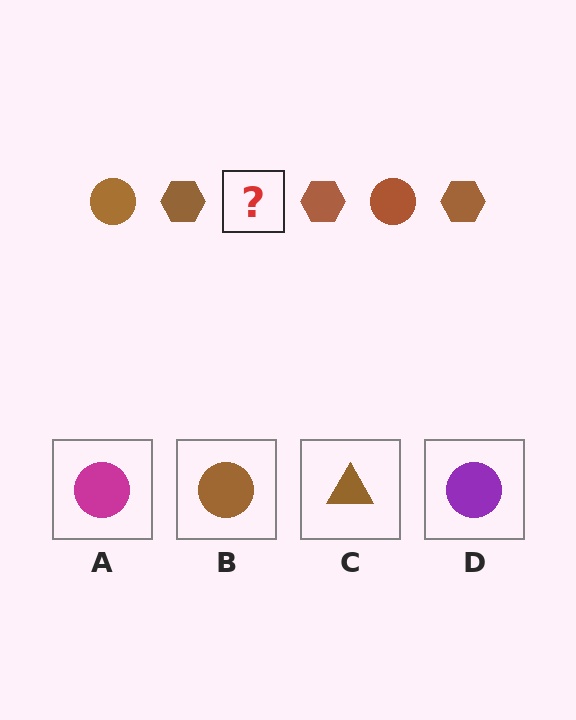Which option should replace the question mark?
Option B.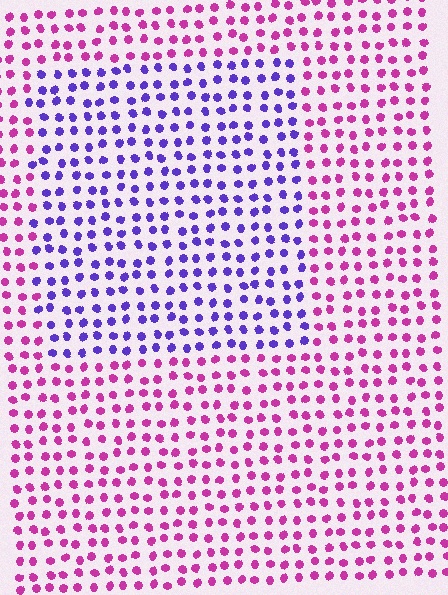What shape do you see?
I see a rectangle.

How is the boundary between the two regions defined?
The boundary is defined purely by a slight shift in hue (about 59 degrees). Spacing, size, and orientation are identical on both sides.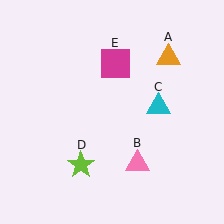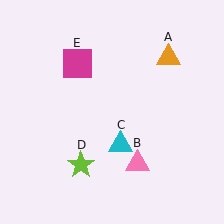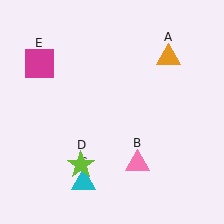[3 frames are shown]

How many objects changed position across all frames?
2 objects changed position: cyan triangle (object C), magenta square (object E).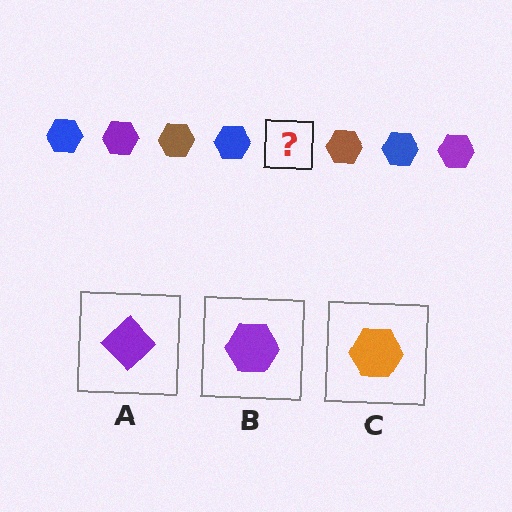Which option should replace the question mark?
Option B.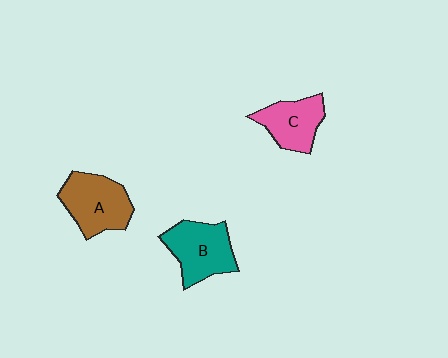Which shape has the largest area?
Shape A (brown).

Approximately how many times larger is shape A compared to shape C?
Approximately 1.3 times.